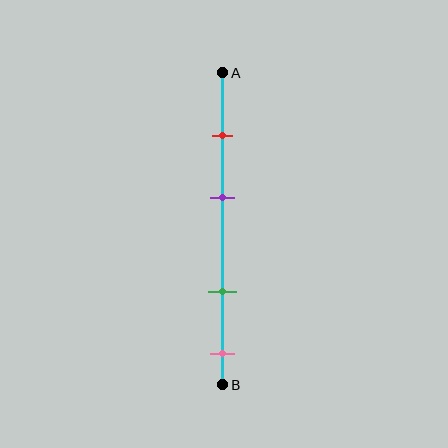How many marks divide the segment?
There are 4 marks dividing the segment.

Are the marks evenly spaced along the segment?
No, the marks are not evenly spaced.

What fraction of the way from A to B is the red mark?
The red mark is approximately 20% (0.2) of the way from A to B.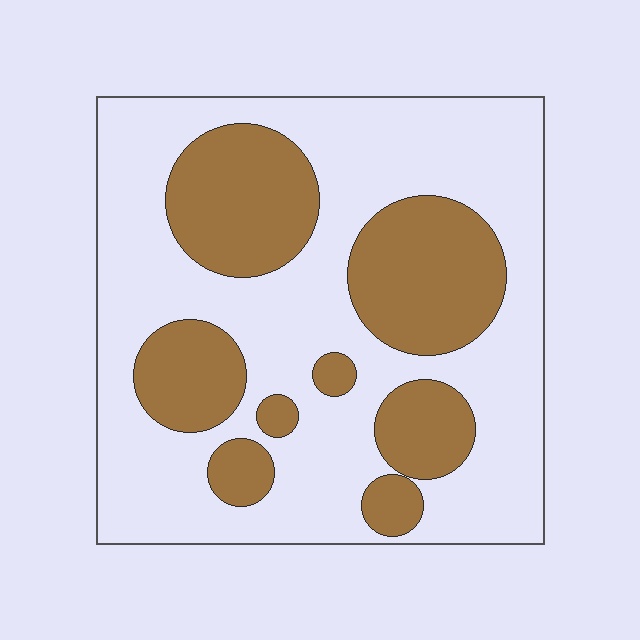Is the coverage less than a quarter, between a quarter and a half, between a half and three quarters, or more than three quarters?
Between a quarter and a half.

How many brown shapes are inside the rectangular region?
8.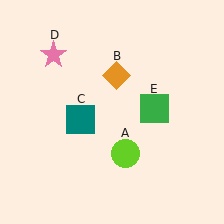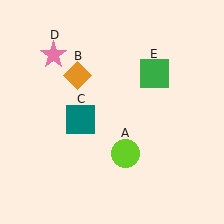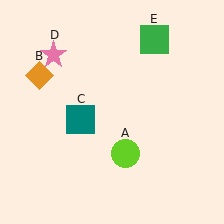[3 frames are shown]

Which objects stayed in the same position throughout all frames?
Lime circle (object A) and teal square (object C) and pink star (object D) remained stationary.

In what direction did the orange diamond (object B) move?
The orange diamond (object B) moved left.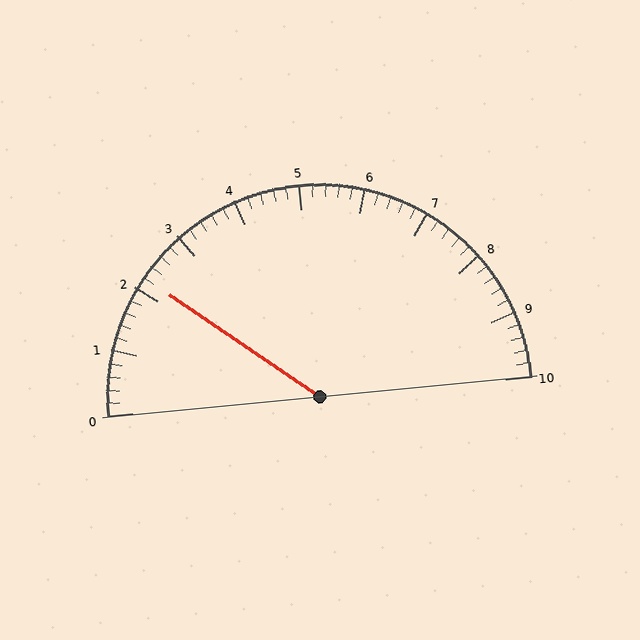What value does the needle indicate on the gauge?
The needle indicates approximately 2.2.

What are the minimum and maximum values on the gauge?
The gauge ranges from 0 to 10.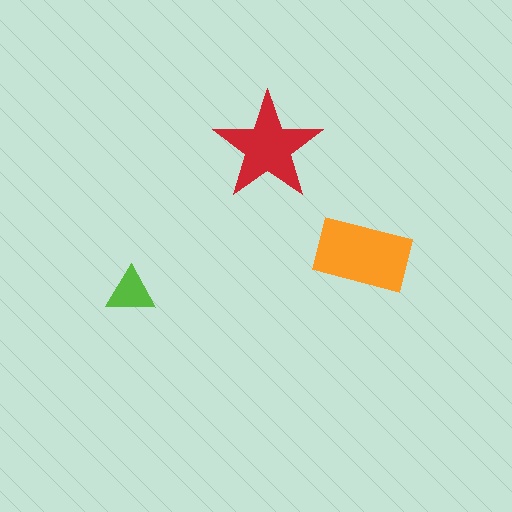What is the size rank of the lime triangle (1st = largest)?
3rd.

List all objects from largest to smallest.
The orange rectangle, the red star, the lime triangle.